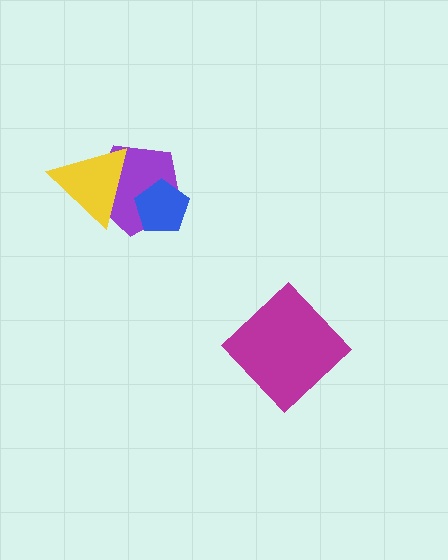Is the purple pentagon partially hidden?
Yes, it is partially covered by another shape.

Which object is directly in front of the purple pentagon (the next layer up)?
The yellow triangle is directly in front of the purple pentagon.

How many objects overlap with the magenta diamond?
0 objects overlap with the magenta diamond.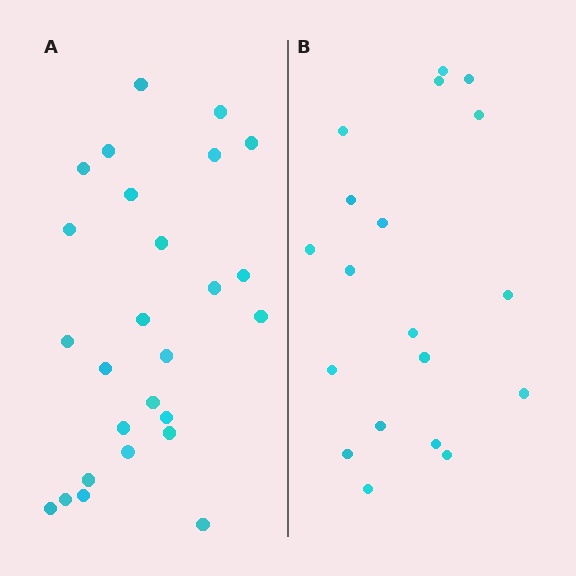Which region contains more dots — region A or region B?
Region A (the left region) has more dots.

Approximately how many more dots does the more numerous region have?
Region A has roughly 8 or so more dots than region B.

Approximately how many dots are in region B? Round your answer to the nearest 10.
About 20 dots. (The exact count is 19, which rounds to 20.)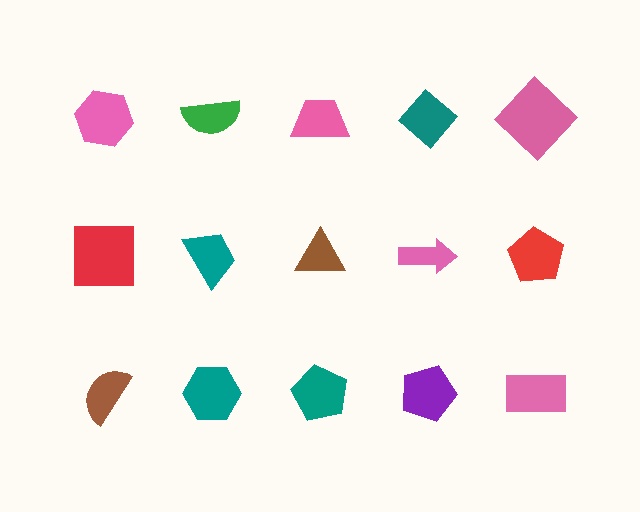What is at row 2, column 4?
A pink arrow.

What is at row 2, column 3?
A brown triangle.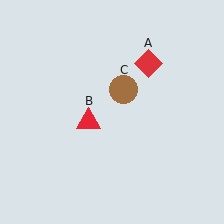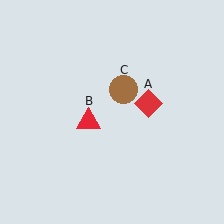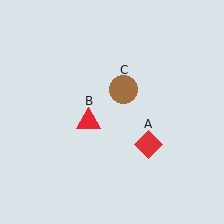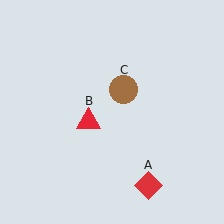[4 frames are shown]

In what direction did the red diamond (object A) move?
The red diamond (object A) moved down.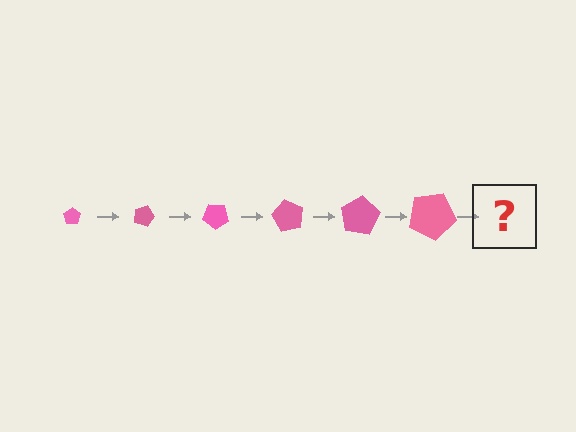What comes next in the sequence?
The next element should be a pentagon, larger than the previous one and rotated 120 degrees from the start.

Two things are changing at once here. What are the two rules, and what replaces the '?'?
The two rules are that the pentagon grows larger each step and it rotates 20 degrees each step. The '?' should be a pentagon, larger than the previous one and rotated 120 degrees from the start.